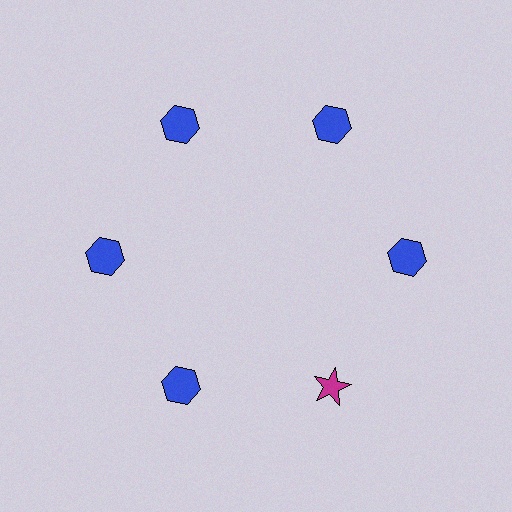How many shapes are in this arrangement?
There are 6 shapes arranged in a ring pattern.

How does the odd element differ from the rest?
It differs in both color (magenta instead of blue) and shape (star instead of hexagon).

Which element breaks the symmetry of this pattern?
The magenta star at roughly the 5 o'clock position breaks the symmetry. All other shapes are blue hexagons.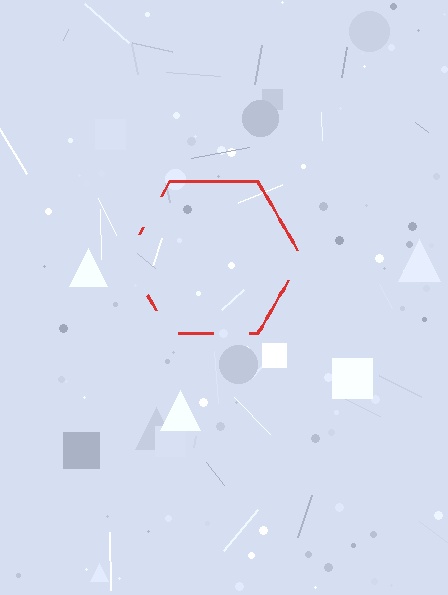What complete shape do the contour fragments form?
The contour fragments form a hexagon.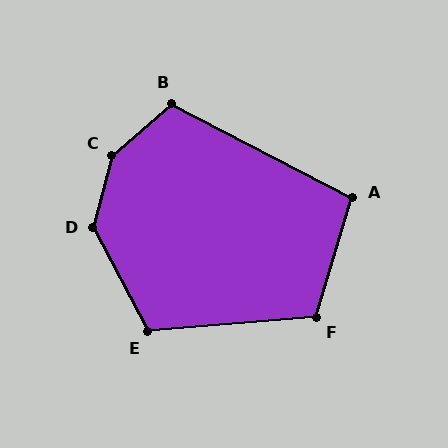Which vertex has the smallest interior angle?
A, at approximately 101 degrees.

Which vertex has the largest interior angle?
C, at approximately 146 degrees.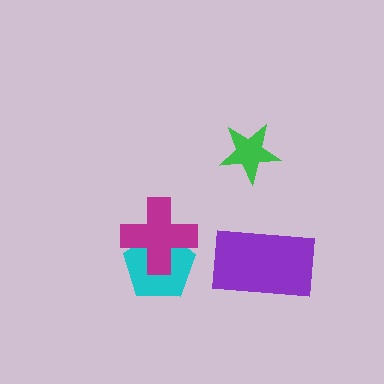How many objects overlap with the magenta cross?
1 object overlaps with the magenta cross.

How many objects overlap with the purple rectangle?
0 objects overlap with the purple rectangle.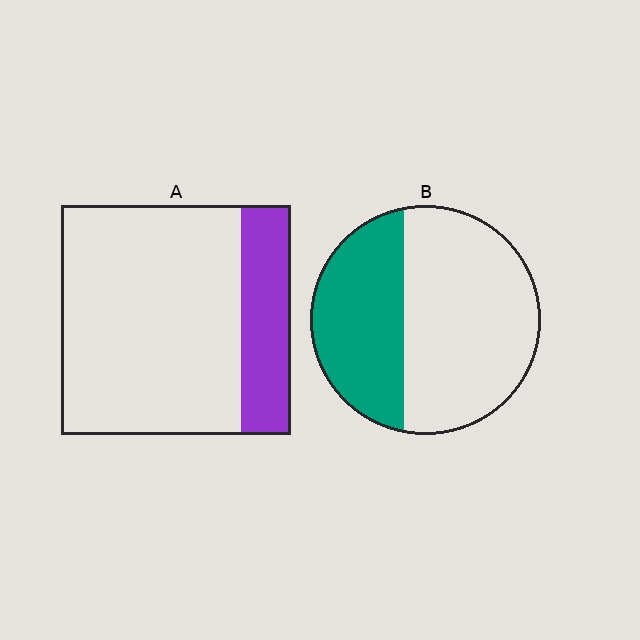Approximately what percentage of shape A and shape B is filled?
A is approximately 20% and B is approximately 40%.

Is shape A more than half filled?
No.